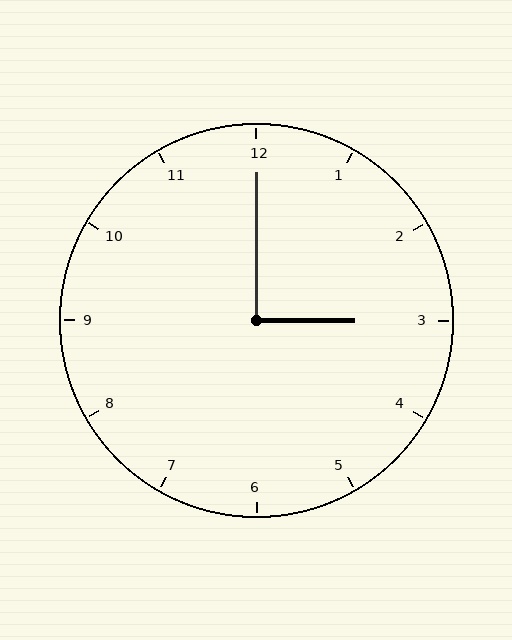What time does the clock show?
3:00.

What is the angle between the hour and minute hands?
Approximately 90 degrees.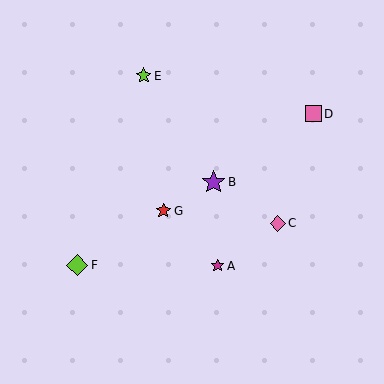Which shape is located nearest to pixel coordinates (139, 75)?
The lime star (labeled E) at (144, 76) is nearest to that location.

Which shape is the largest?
The purple star (labeled B) is the largest.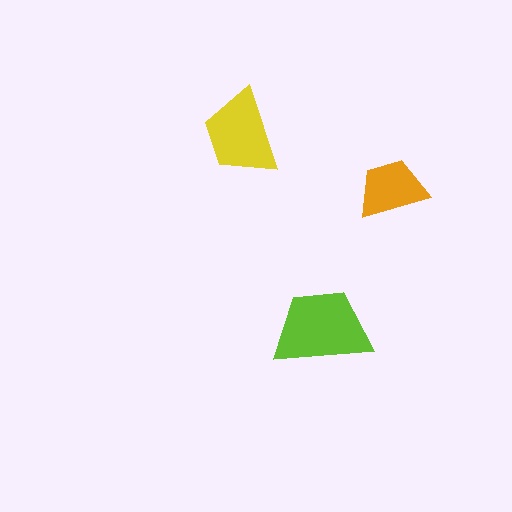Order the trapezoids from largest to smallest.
the lime one, the yellow one, the orange one.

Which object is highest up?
The yellow trapezoid is topmost.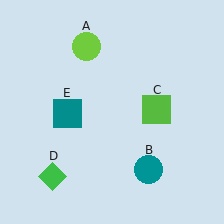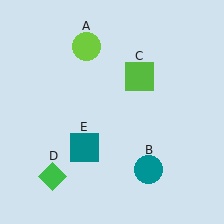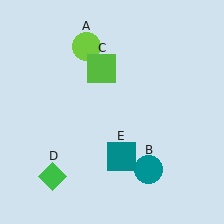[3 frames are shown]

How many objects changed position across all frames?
2 objects changed position: lime square (object C), teal square (object E).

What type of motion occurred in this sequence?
The lime square (object C), teal square (object E) rotated counterclockwise around the center of the scene.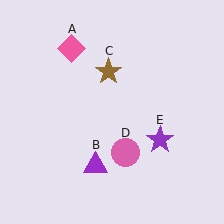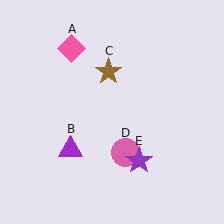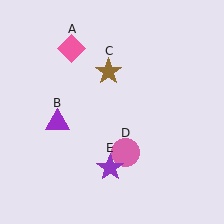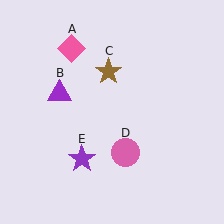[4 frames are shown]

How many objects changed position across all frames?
2 objects changed position: purple triangle (object B), purple star (object E).